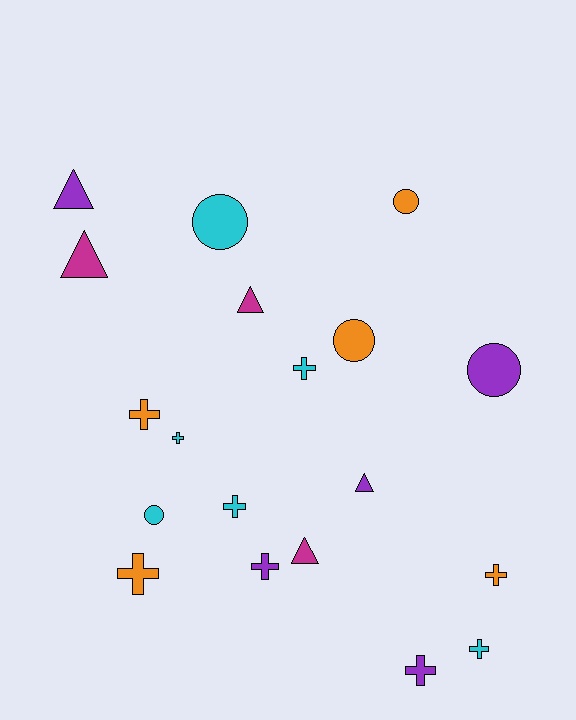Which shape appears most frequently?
Cross, with 9 objects.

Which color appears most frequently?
Cyan, with 6 objects.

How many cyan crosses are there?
There are 4 cyan crosses.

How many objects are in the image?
There are 19 objects.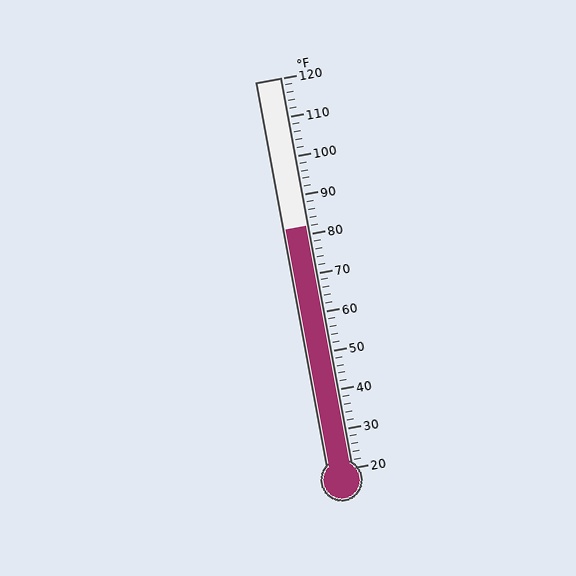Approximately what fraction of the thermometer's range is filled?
The thermometer is filled to approximately 60% of its range.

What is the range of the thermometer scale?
The thermometer scale ranges from 20°F to 120°F.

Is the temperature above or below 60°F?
The temperature is above 60°F.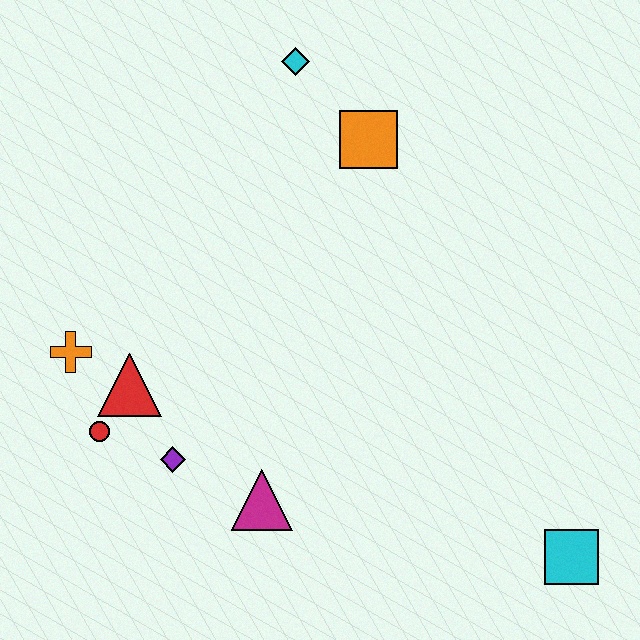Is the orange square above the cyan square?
Yes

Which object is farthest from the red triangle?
The cyan square is farthest from the red triangle.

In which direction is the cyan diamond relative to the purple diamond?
The cyan diamond is above the purple diamond.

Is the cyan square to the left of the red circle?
No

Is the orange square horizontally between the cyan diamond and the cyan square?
Yes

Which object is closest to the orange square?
The cyan diamond is closest to the orange square.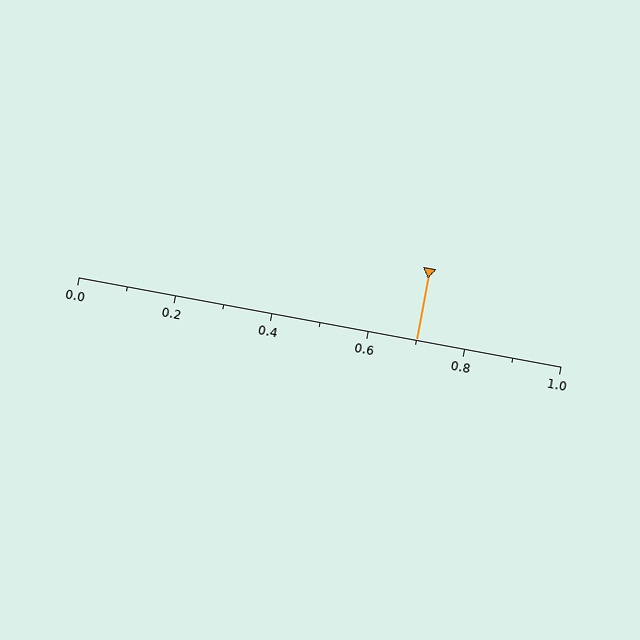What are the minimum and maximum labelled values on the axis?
The axis runs from 0.0 to 1.0.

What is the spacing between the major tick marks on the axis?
The major ticks are spaced 0.2 apart.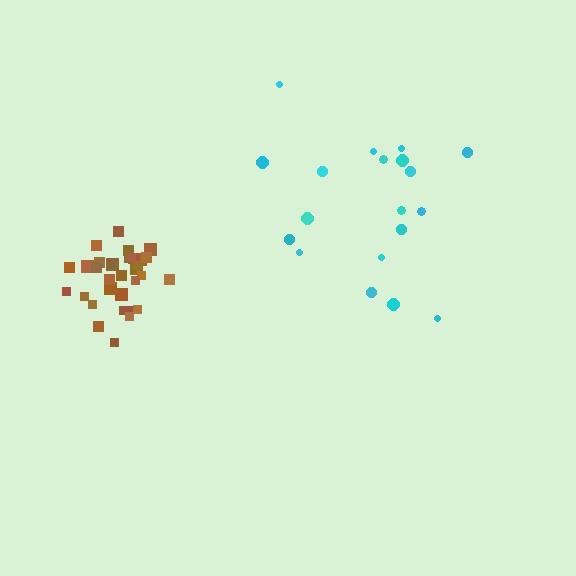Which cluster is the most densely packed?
Brown.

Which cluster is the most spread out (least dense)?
Cyan.